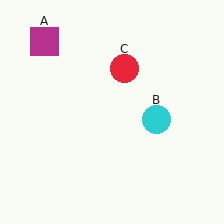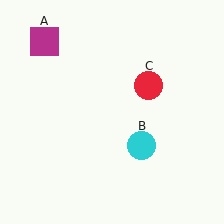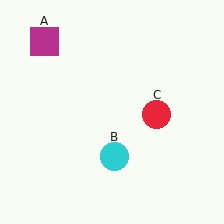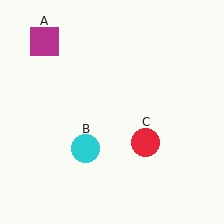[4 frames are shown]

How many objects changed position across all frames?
2 objects changed position: cyan circle (object B), red circle (object C).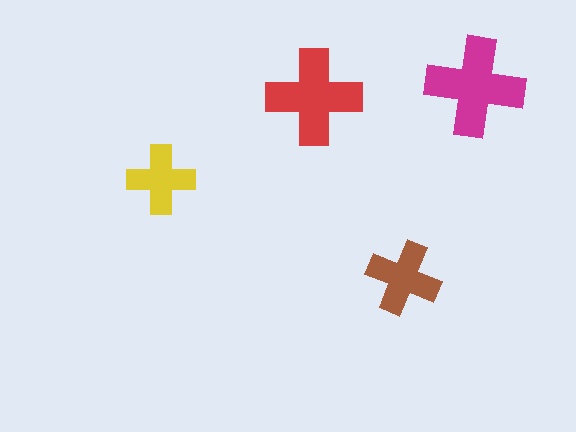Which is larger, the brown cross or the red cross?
The red one.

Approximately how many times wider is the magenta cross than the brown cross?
About 1.5 times wider.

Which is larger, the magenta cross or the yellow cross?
The magenta one.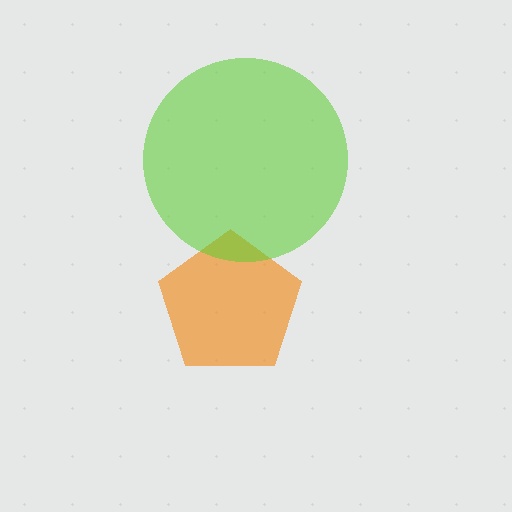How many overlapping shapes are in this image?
There are 2 overlapping shapes in the image.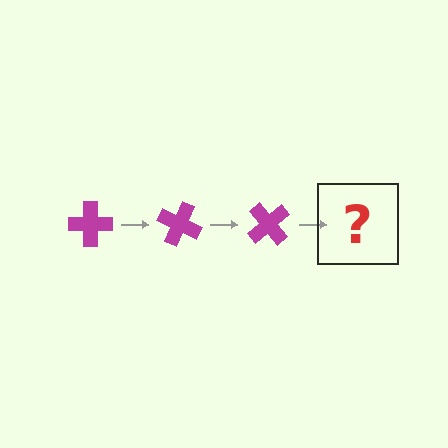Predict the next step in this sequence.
The next step is a magenta cross rotated 75 degrees.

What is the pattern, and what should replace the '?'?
The pattern is that the cross rotates 25 degrees each step. The '?' should be a magenta cross rotated 75 degrees.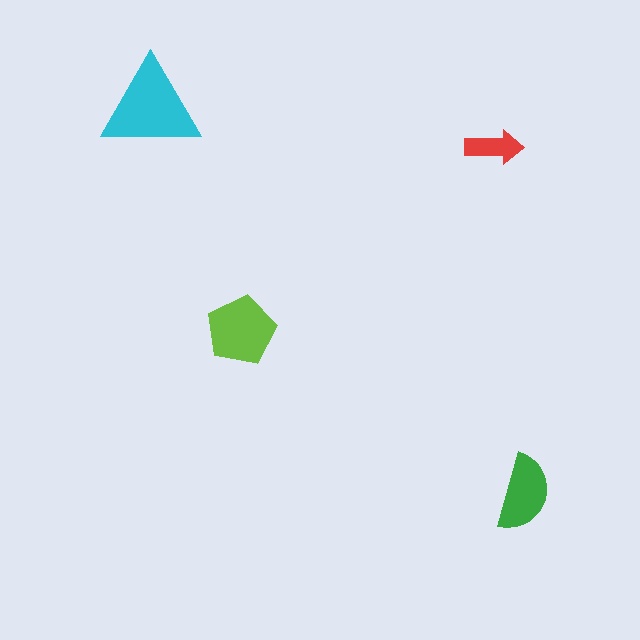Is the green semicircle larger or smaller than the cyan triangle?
Smaller.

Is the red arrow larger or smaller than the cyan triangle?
Smaller.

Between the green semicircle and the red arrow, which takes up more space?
The green semicircle.